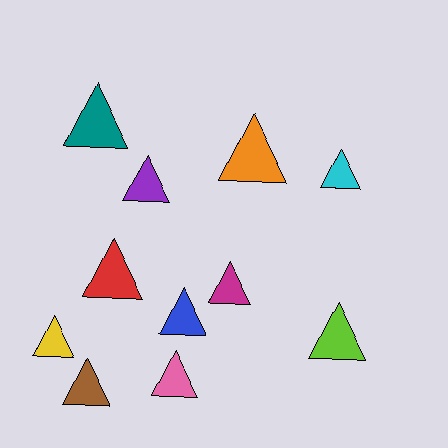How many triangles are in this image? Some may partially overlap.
There are 11 triangles.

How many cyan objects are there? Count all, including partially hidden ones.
There is 1 cyan object.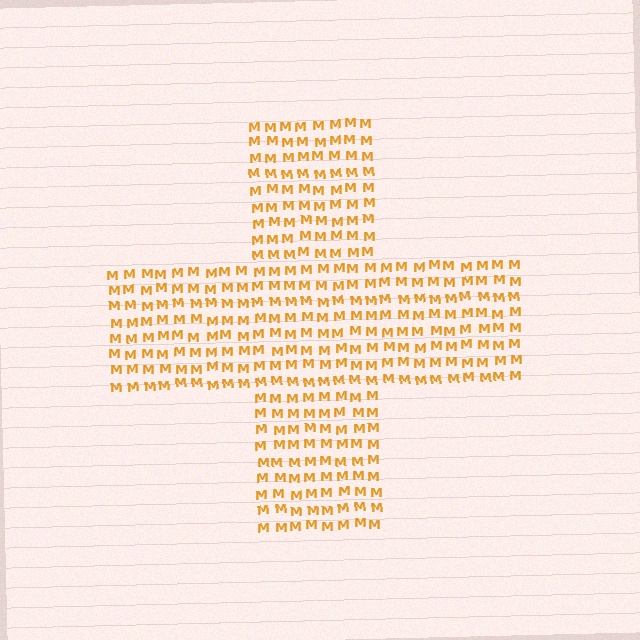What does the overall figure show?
The overall figure shows a cross.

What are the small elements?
The small elements are letter M's.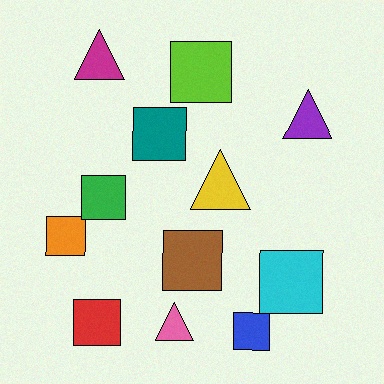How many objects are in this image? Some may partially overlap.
There are 12 objects.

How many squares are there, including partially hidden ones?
There are 8 squares.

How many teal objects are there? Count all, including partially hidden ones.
There is 1 teal object.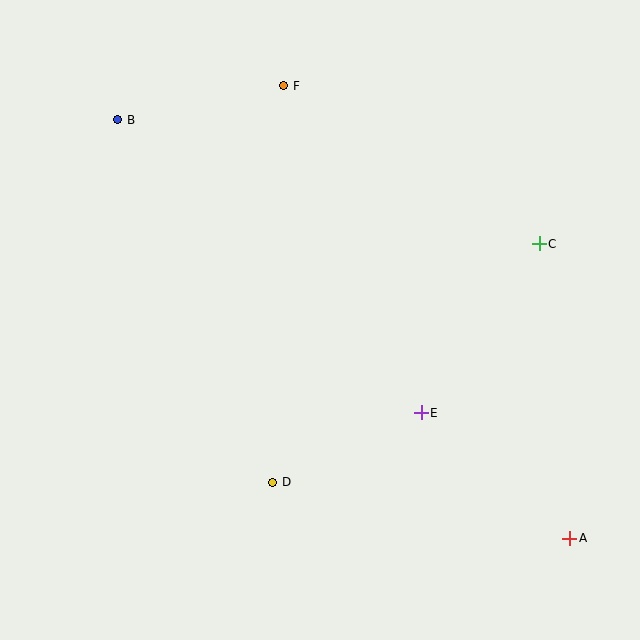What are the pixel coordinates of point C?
Point C is at (539, 244).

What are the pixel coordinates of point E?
Point E is at (421, 413).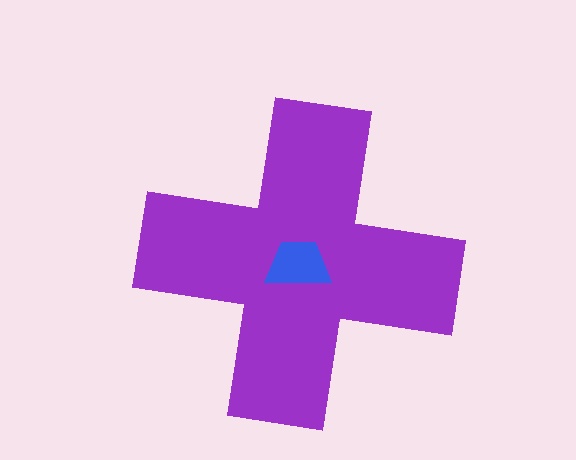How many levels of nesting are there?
2.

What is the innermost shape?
The blue trapezoid.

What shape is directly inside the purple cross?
The blue trapezoid.